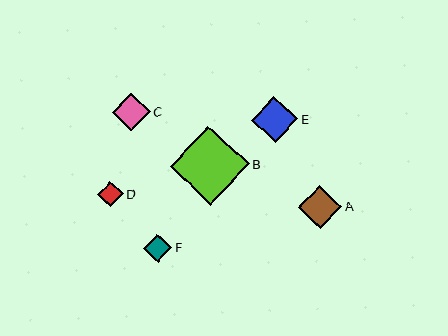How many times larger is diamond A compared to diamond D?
Diamond A is approximately 1.7 times the size of diamond D.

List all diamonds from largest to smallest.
From largest to smallest: B, E, A, C, F, D.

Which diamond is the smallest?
Diamond D is the smallest with a size of approximately 26 pixels.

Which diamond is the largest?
Diamond B is the largest with a size of approximately 79 pixels.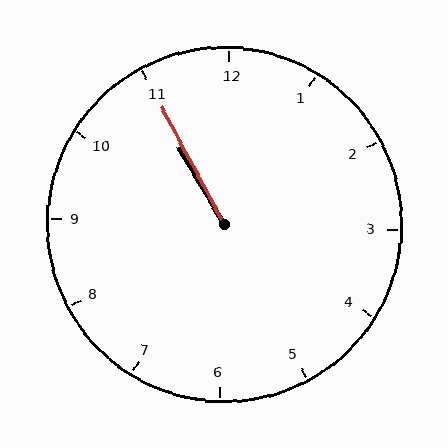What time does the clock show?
10:55.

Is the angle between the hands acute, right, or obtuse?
It is acute.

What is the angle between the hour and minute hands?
Approximately 2 degrees.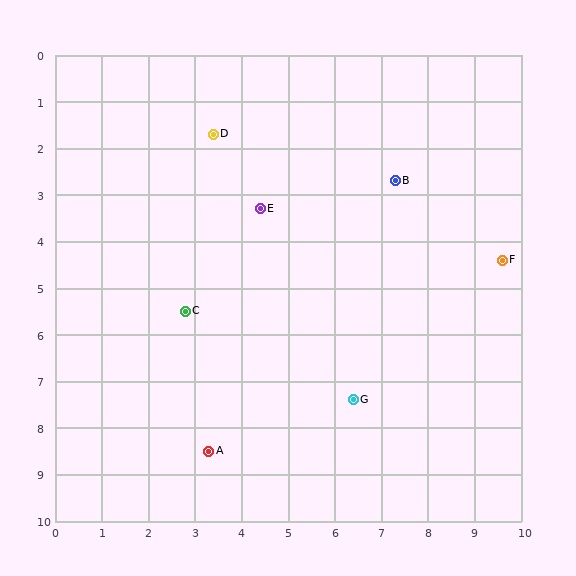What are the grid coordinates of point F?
Point F is at approximately (9.6, 4.4).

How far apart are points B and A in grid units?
Points B and A are about 7.0 grid units apart.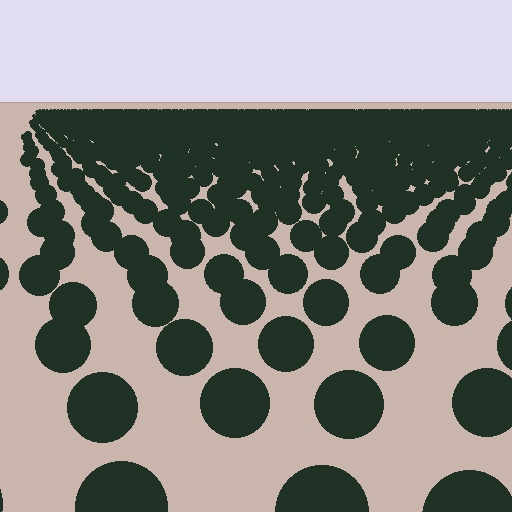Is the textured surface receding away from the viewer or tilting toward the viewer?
The surface is receding away from the viewer. Texture elements get smaller and denser toward the top.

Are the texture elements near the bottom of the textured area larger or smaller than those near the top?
Larger. Near the bottom, elements are closer to the viewer and appear at a bigger on-screen size.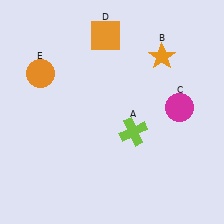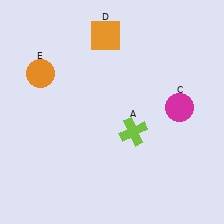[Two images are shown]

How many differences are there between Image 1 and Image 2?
There is 1 difference between the two images.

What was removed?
The orange star (B) was removed in Image 2.